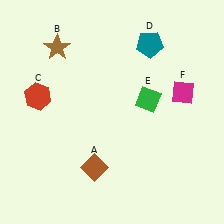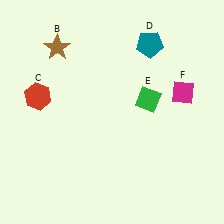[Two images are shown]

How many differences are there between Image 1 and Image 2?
There is 1 difference between the two images.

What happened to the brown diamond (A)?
The brown diamond (A) was removed in Image 2. It was in the bottom-left area of Image 1.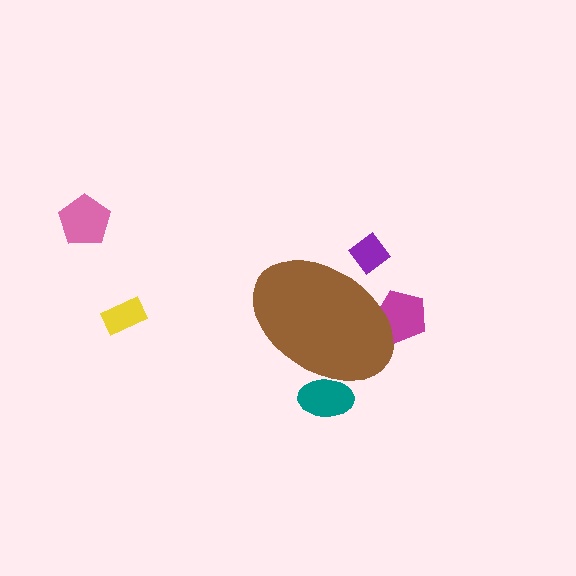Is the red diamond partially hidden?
Yes, the red diamond is partially hidden behind the brown ellipse.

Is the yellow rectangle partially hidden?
No, the yellow rectangle is fully visible.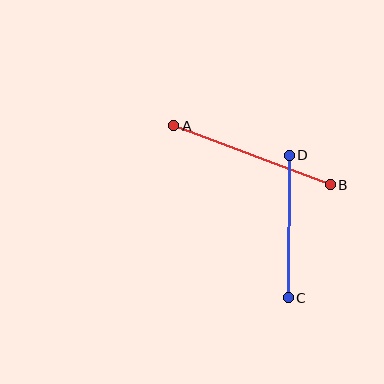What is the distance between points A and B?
The distance is approximately 167 pixels.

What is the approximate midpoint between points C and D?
The midpoint is at approximately (289, 226) pixels.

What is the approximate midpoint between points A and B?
The midpoint is at approximately (252, 155) pixels.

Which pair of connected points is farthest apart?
Points A and B are farthest apart.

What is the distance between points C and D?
The distance is approximately 143 pixels.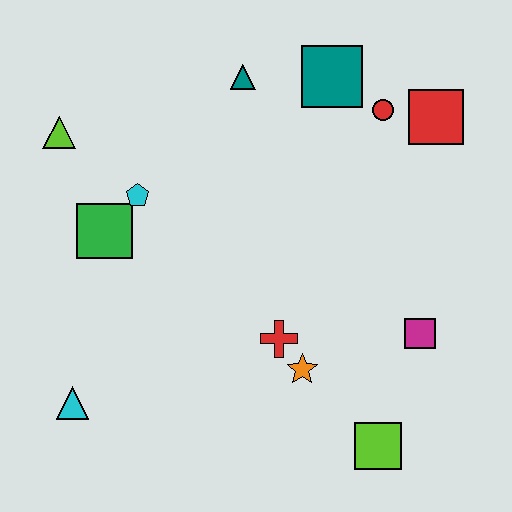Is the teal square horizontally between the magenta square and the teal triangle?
Yes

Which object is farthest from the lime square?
The lime triangle is farthest from the lime square.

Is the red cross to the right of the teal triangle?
Yes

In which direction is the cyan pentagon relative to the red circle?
The cyan pentagon is to the left of the red circle.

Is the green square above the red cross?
Yes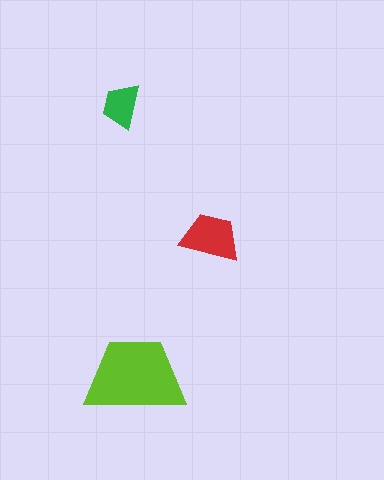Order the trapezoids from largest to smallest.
the lime one, the red one, the green one.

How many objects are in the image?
There are 3 objects in the image.